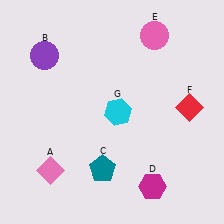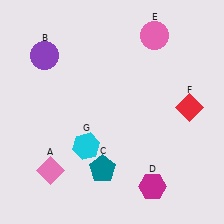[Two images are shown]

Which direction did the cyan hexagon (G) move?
The cyan hexagon (G) moved down.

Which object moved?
The cyan hexagon (G) moved down.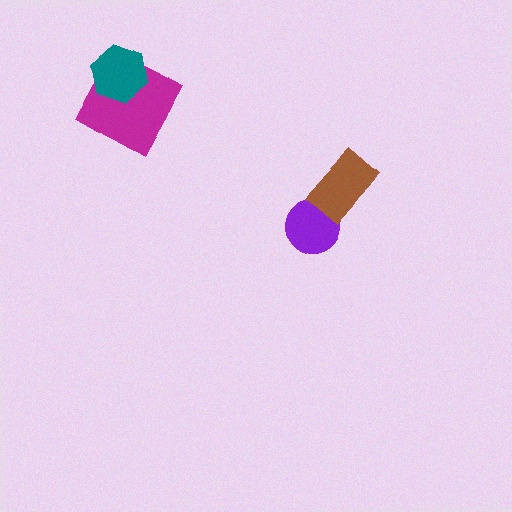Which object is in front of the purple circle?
The brown rectangle is in front of the purple circle.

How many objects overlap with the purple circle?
1 object overlaps with the purple circle.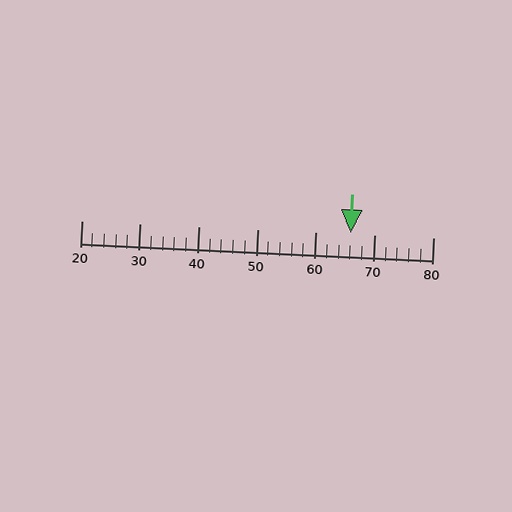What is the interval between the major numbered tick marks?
The major tick marks are spaced 10 units apart.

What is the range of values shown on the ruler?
The ruler shows values from 20 to 80.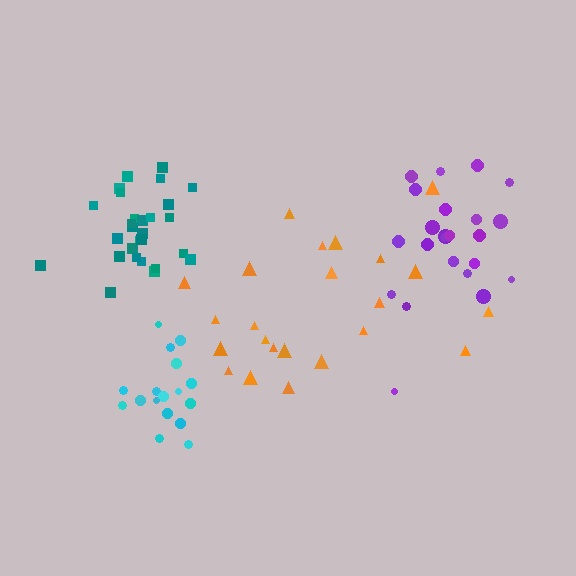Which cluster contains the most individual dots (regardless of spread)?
Teal (28).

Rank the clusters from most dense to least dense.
teal, purple, cyan, orange.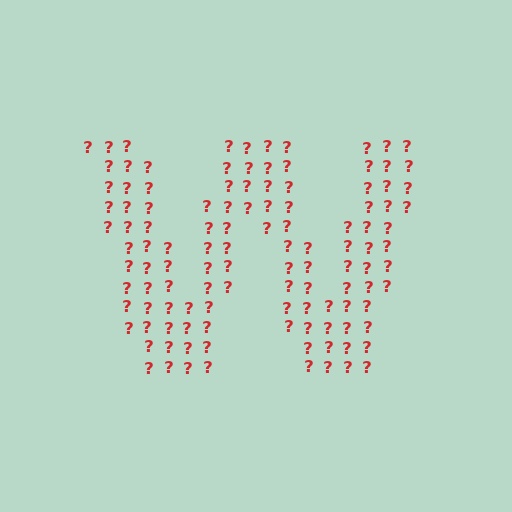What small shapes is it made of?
It is made of small question marks.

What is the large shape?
The large shape is the letter W.